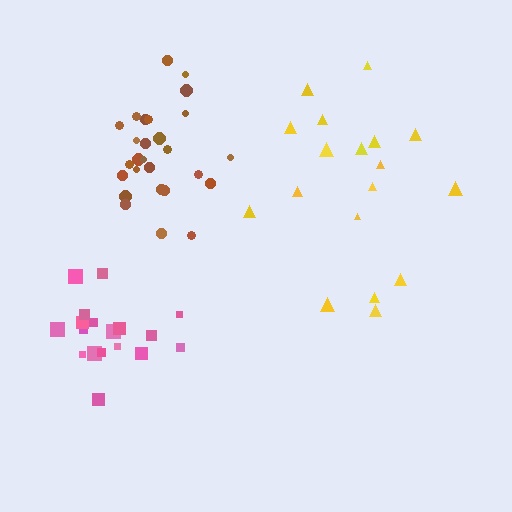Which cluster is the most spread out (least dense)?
Yellow.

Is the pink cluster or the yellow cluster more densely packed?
Pink.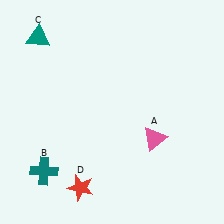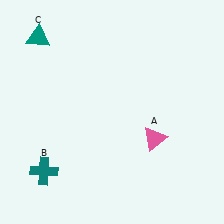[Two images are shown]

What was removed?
The red star (D) was removed in Image 2.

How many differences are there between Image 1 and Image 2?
There is 1 difference between the two images.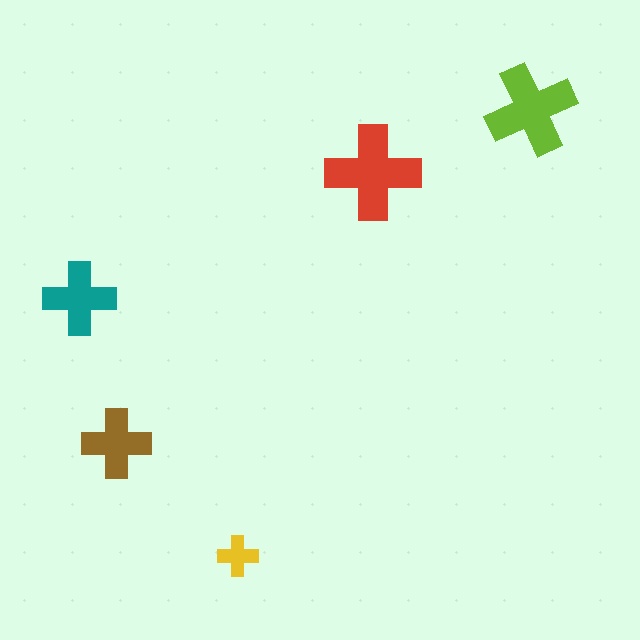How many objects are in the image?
There are 5 objects in the image.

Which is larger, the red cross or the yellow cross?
The red one.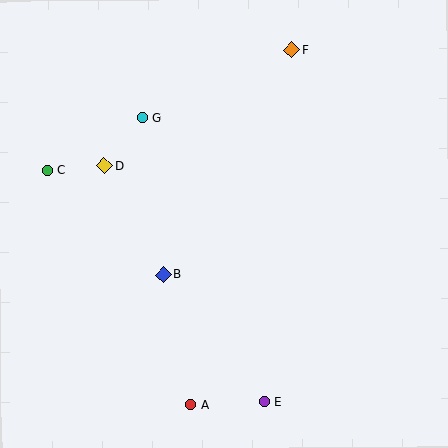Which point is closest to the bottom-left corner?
Point A is closest to the bottom-left corner.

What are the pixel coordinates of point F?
Point F is at (292, 50).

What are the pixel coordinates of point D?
Point D is at (104, 166).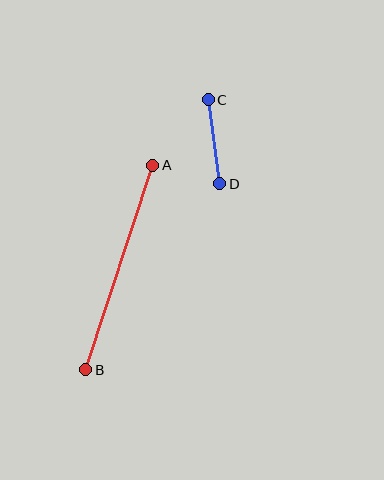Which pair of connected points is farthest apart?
Points A and B are farthest apart.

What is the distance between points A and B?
The distance is approximately 215 pixels.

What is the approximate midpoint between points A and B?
The midpoint is at approximately (119, 268) pixels.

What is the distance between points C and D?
The distance is approximately 85 pixels.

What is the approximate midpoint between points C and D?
The midpoint is at approximately (214, 142) pixels.